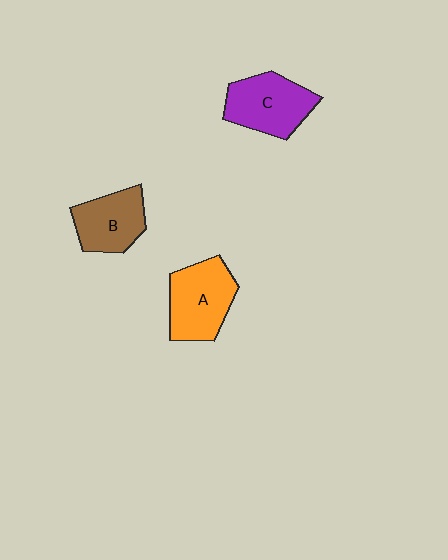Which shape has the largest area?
Shape A (orange).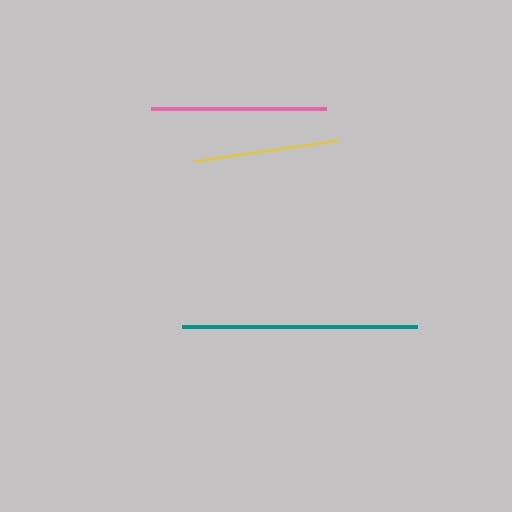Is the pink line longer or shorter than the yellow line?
The pink line is longer than the yellow line.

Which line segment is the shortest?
The yellow line is the shortest at approximately 146 pixels.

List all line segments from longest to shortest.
From longest to shortest: teal, pink, yellow.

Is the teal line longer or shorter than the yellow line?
The teal line is longer than the yellow line.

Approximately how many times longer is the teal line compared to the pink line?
The teal line is approximately 1.3 times the length of the pink line.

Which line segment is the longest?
The teal line is the longest at approximately 235 pixels.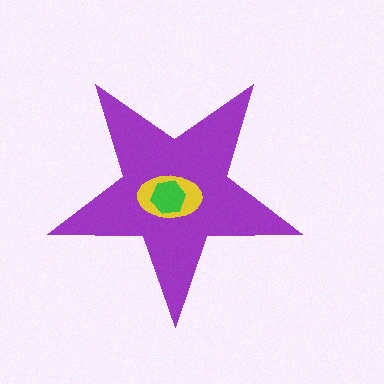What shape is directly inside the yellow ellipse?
The green hexagon.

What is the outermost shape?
The purple star.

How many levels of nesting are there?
3.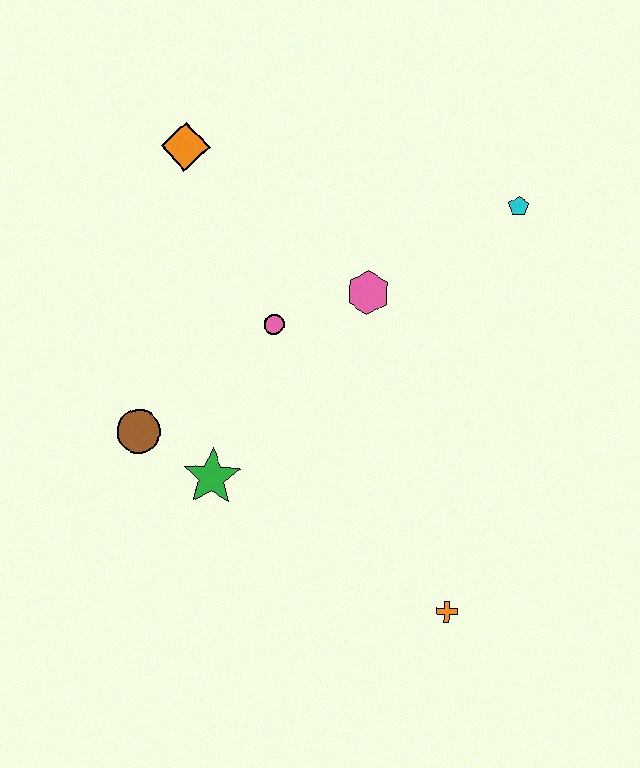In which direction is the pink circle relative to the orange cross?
The pink circle is above the orange cross.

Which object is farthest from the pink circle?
The orange cross is farthest from the pink circle.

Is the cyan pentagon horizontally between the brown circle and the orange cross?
No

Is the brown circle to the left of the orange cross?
Yes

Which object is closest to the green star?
The brown circle is closest to the green star.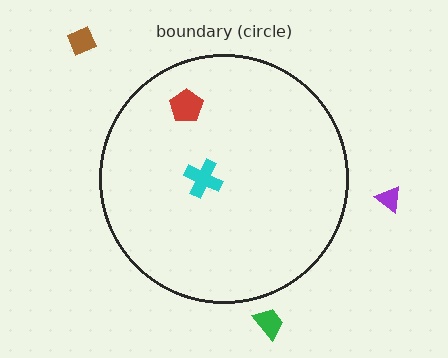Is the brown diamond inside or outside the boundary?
Outside.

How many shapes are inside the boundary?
2 inside, 3 outside.